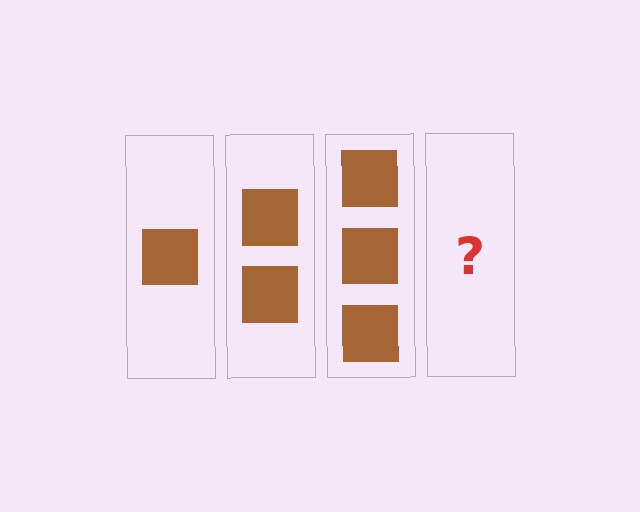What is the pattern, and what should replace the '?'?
The pattern is that each step adds one more square. The '?' should be 4 squares.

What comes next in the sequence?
The next element should be 4 squares.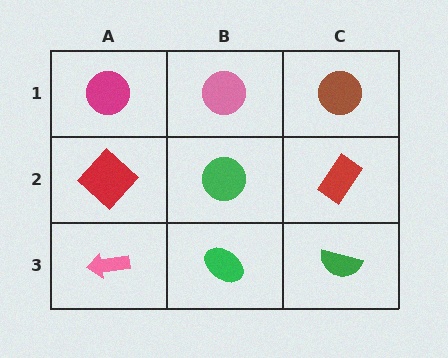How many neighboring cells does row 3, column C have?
2.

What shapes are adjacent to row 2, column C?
A brown circle (row 1, column C), a green semicircle (row 3, column C), a green circle (row 2, column B).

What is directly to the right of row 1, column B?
A brown circle.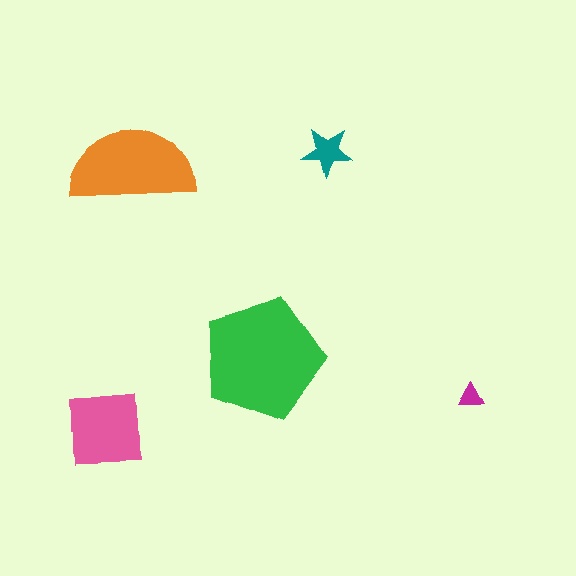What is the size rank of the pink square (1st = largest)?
3rd.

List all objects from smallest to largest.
The magenta triangle, the teal star, the pink square, the orange semicircle, the green pentagon.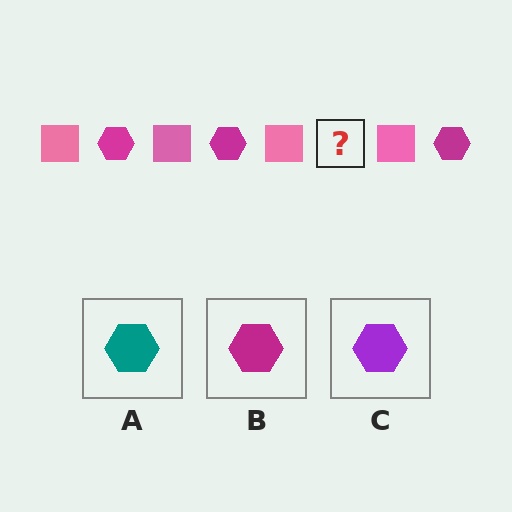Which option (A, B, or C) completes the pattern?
B.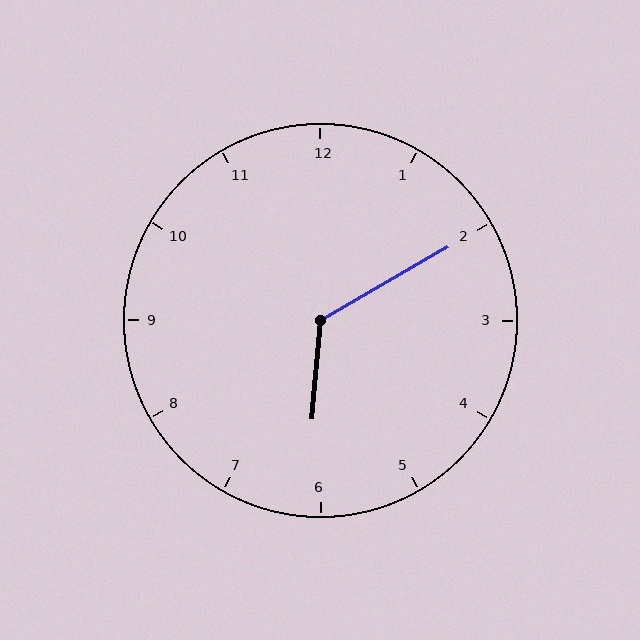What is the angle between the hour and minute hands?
Approximately 125 degrees.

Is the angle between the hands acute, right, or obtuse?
It is obtuse.